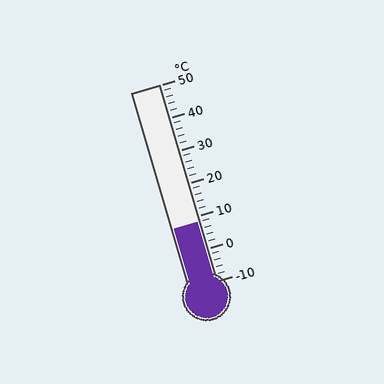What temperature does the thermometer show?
The thermometer shows approximately 8°C.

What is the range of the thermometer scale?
The thermometer scale ranges from -10°C to 50°C.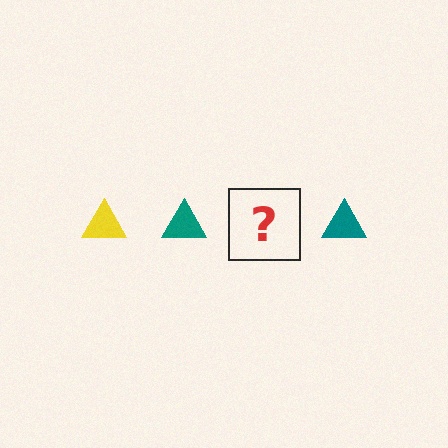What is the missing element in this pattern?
The missing element is a yellow triangle.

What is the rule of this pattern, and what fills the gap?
The rule is that the pattern cycles through yellow, teal triangles. The gap should be filled with a yellow triangle.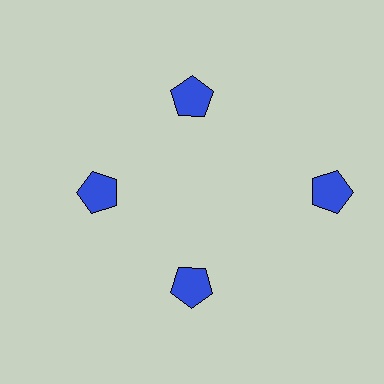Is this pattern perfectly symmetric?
No. The 4 blue pentagons are arranged in a ring, but one element near the 3 o'clock position is pushed outward from the center, breaking the 4-fold rotational symmetry.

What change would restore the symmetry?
The symmetry would be restored by moving it inward, back onto the ring so that all 4 pentagons sit at equal angles and equal distance from the center.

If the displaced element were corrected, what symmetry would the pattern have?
It would have 4-fold rotational symmetry — the pattern would map onto itself every 90 degrees.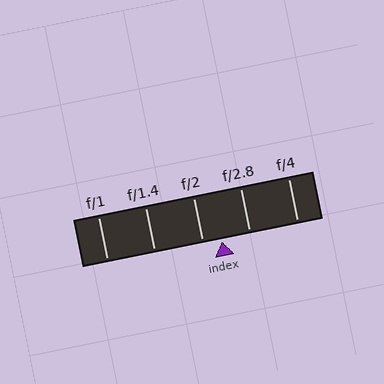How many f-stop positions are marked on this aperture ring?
There are 5 f-stop positions marked.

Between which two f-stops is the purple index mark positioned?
The index mark is between f/2 and f/2.8.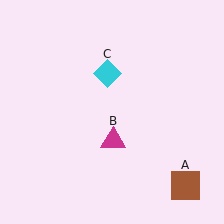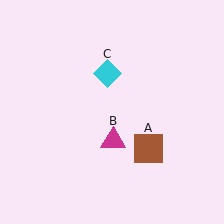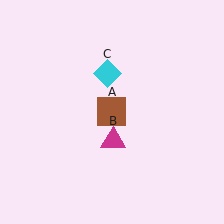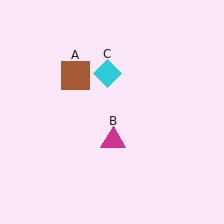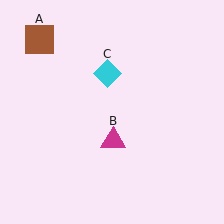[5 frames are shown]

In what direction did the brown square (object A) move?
The brown square (object A) moved up and to the left.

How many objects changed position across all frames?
1 object changed position: brown square (object A).